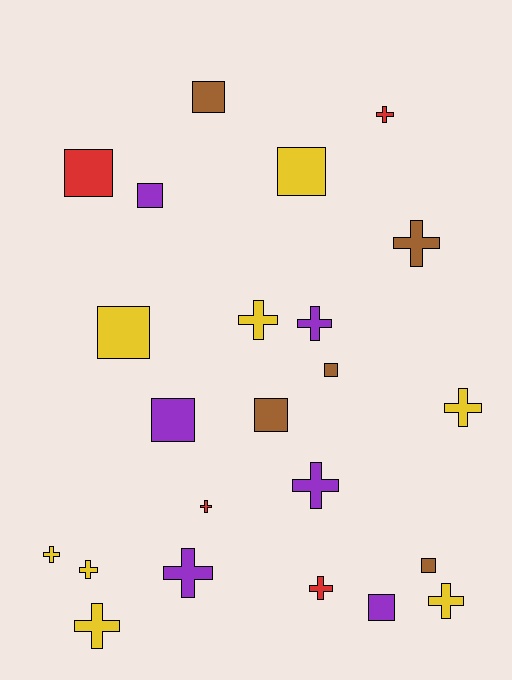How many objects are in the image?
There are 23 objects.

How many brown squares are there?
There are 4 brown squares.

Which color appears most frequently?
Yellow, with 8 objects.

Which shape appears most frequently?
Cross, with 13 objects.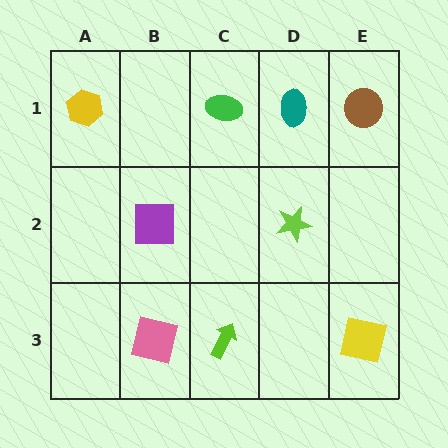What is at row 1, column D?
A teal ellipse.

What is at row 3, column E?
A yellow square.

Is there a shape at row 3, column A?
No, that cell is empty.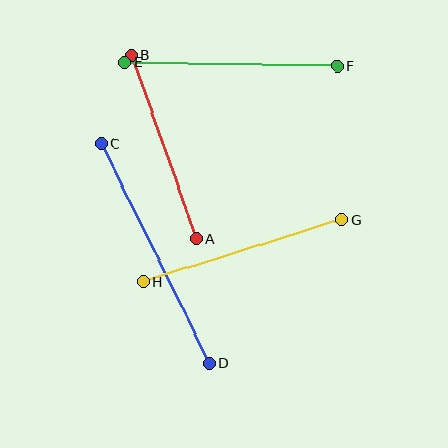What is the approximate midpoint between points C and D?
The midpoint is at approximately (155, 253) pixels.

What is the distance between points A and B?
The distance is approximately 195 pixels.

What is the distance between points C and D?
The distance is approximately 245 pixels.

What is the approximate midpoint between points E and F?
The midpoint is at approximately (231, 64) pixels.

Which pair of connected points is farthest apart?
Points C and D are farthest apart.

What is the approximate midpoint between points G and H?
The midpoint is at approximately (243, 250) pixels.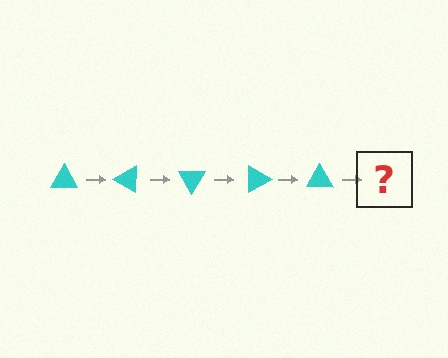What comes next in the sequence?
The next element should be a cyan triangle rotated 150 degrees.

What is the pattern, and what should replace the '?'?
The pattern is that the triangle rotates 30 degrees each step. The '?' should be a cyan triangle rotated 150 degrees.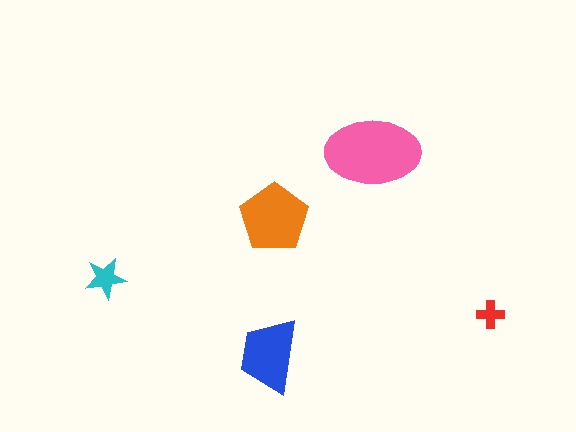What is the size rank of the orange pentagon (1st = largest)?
2nd.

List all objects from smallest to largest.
The red cross, the cyan star, the blue trapezoid, the orange pentagon, the pink ellipse.